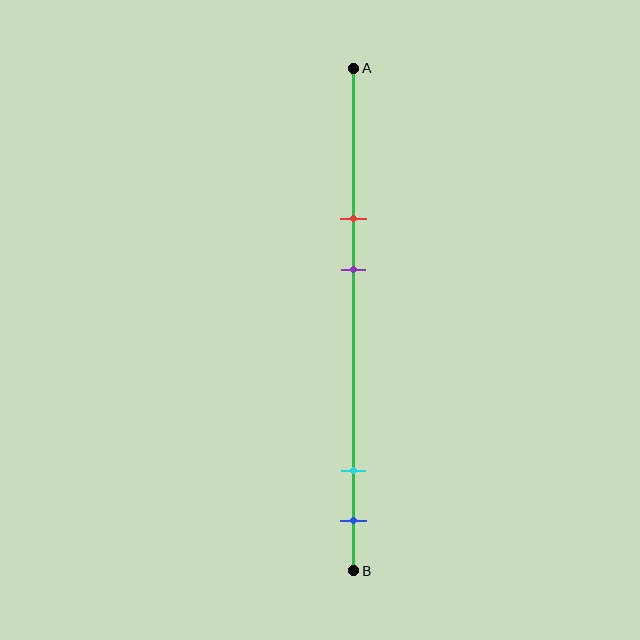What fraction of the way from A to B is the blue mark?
The blue mark is approximately 90% (0.9) of the way from A to B.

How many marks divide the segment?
There are 4 marks dividing the segment.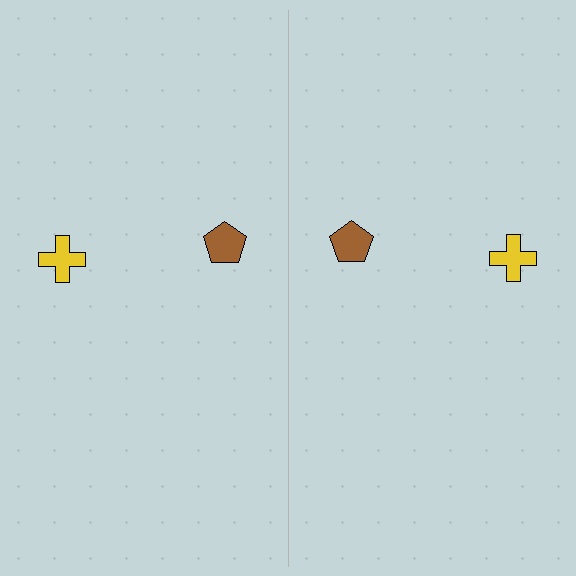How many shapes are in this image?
There are 4 shapes in this image.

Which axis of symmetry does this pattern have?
The pattern has a vertical axis of symmetry running through the center of the image.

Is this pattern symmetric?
Yes, this pattern has bilateral (reflection) symmetry.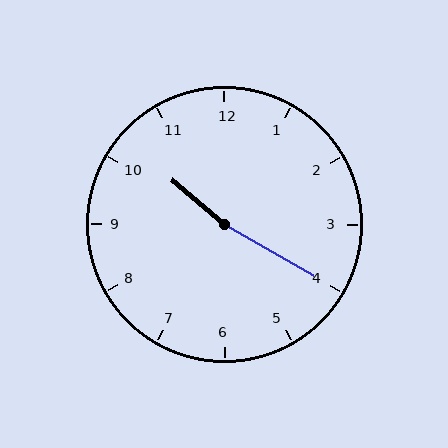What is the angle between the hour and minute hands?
Approximately 170 degrees.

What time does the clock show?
10:20.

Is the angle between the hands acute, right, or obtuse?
It is obtuse.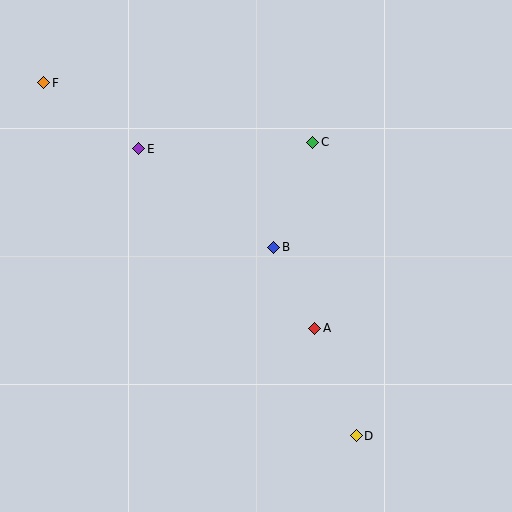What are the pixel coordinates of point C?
Point C is at (313, 142).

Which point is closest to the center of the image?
Point B at (274, 247) is closest to the center.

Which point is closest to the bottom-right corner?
Point D is closest to the bottom-right corner.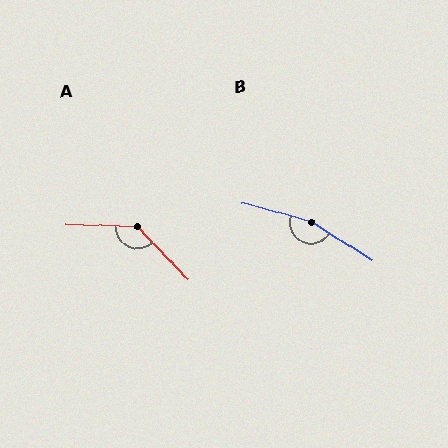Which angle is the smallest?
A, at approximately 135 degrees.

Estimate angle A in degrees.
Approximately 135 degrees.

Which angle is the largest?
B, at approximately 163 degrees.